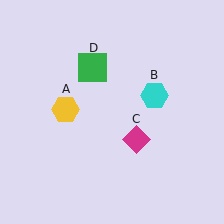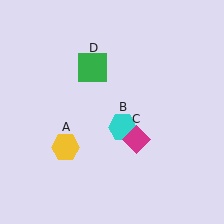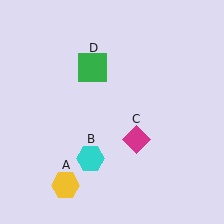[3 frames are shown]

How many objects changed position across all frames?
2 objects changed position: yellow hexagon (object A), cyan hexagon (object B).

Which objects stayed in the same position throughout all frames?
Magenta diamond (object C) and green square (object D) remained stationary.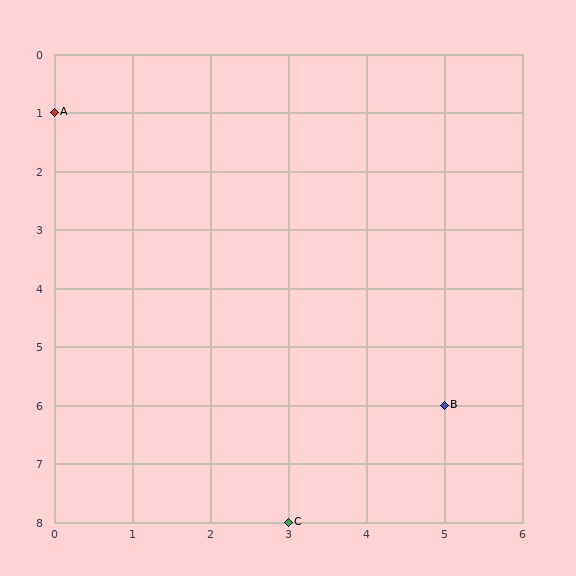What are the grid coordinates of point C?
Point C is at grid coordinates (3, 8).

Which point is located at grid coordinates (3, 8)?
Point C is at (3, 8).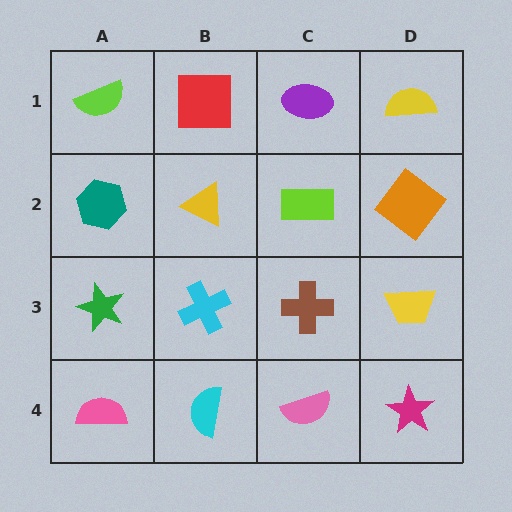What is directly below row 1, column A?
A teal hexagon.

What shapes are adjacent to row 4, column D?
A yellow trapezoid (row 3, column D), a pink semicircle (row 4, column C).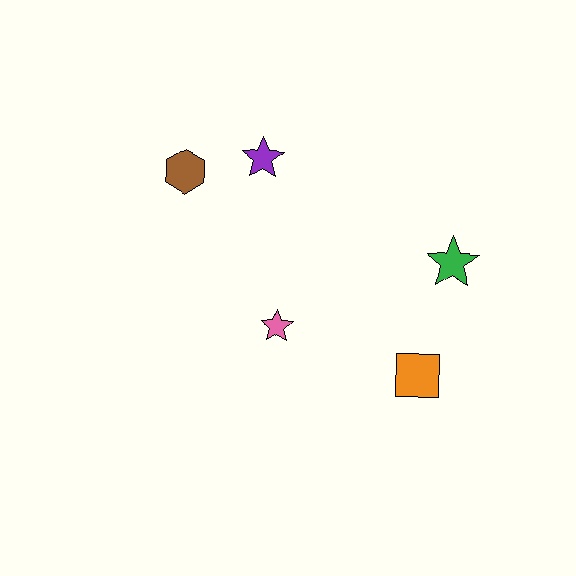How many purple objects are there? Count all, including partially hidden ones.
There is 1 purple object.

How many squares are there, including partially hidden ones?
There is 1 square.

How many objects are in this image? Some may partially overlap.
There are 5 objects.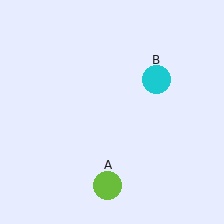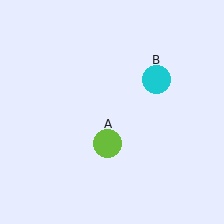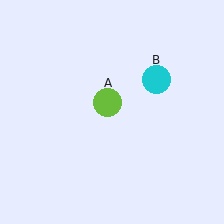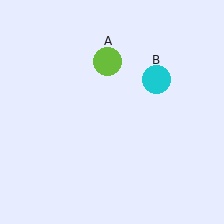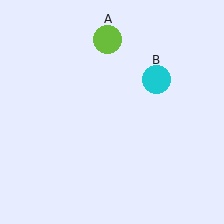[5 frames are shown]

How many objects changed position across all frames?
1 object changed position: lime circle (object A).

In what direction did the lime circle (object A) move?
The lime circle (object A) moved up.